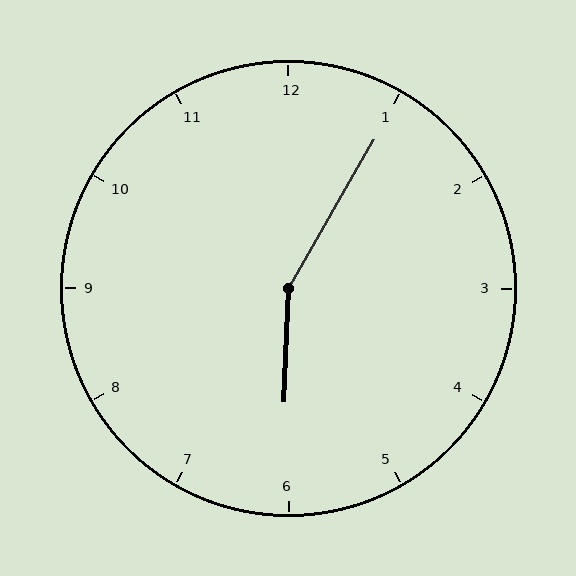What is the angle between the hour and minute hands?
Approximately 152 degrees.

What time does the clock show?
6:05.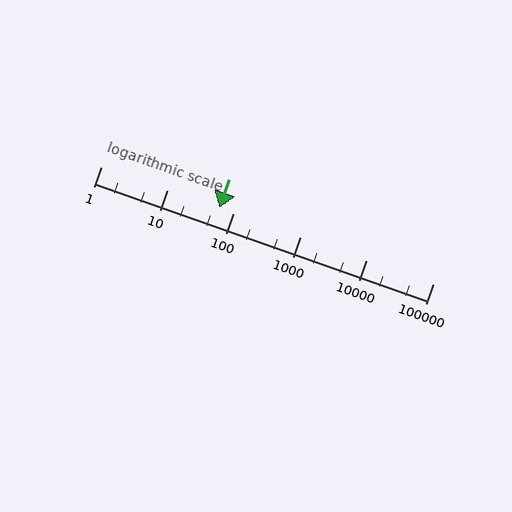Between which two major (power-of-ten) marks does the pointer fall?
The pointer is between 10 and 100.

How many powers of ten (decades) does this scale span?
The scale spans 5 decades, from 1 to 100000.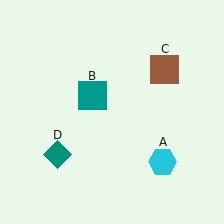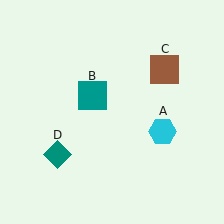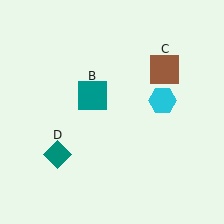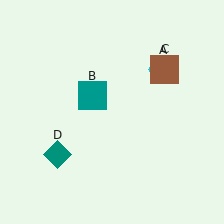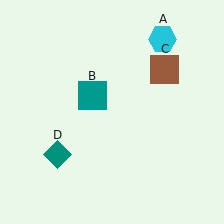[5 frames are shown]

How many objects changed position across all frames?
1 object changed position: cyan hexagon (object A).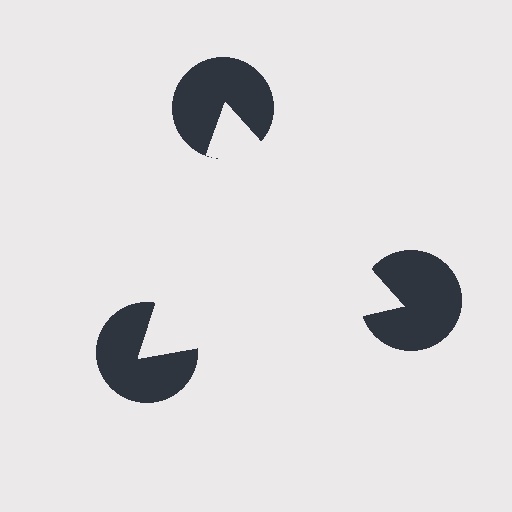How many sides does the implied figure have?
3 sides.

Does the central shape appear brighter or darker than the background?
It typically appears slightly brighter than the background, even though no actual brightness change is drawn.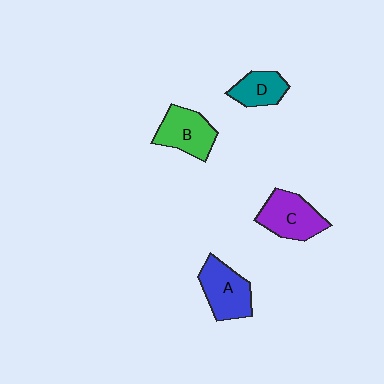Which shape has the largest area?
Shape C (purple).